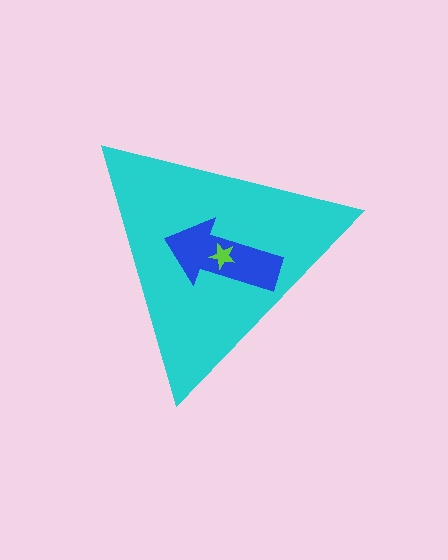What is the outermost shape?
The cyan triangle.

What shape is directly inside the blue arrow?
The lime star.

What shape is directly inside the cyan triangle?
The blue arrow.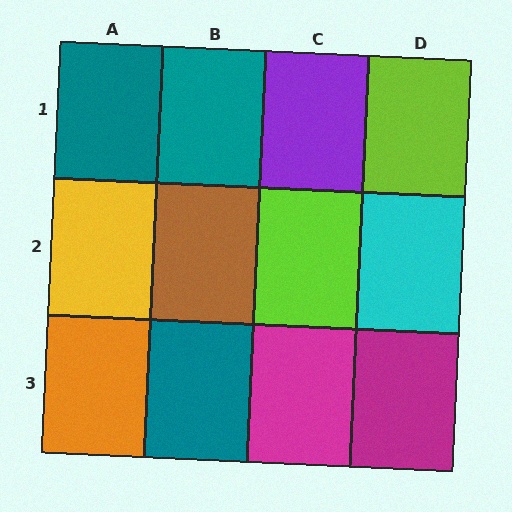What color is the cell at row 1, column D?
Lime.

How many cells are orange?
1 cell is orange.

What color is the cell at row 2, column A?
Yellow.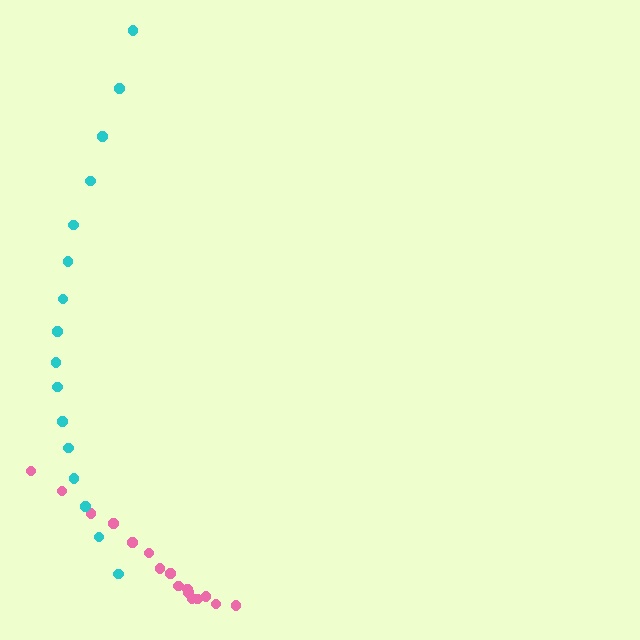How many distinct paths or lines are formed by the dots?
There are 2 distinct paths.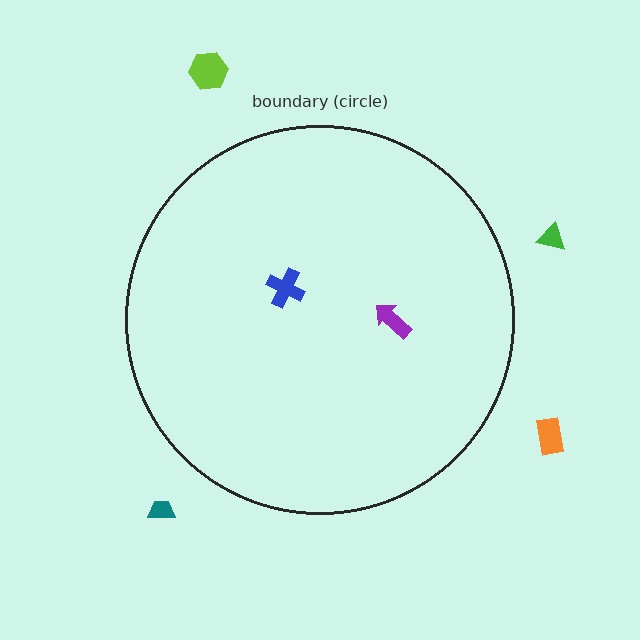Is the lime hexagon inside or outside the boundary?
Outside.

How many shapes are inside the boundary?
2 inside, 4 outside.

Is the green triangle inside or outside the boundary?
Outside.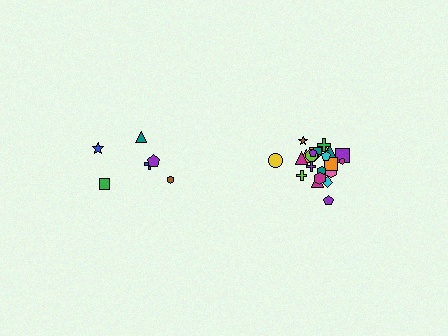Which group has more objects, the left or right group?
The right group.